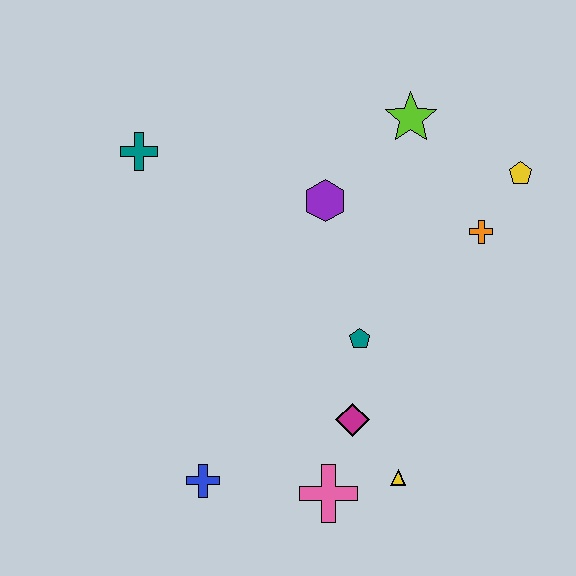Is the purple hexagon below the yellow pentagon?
Yes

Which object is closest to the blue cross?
The pink cross is closest to the blue cross.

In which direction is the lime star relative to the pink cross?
The lime star is above the pink cross.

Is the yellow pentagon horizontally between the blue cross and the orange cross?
No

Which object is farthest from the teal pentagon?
The teal cross is farthest from the teal pentagon.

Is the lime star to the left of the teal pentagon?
No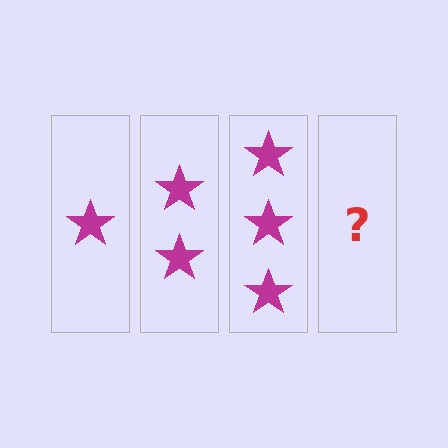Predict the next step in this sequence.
The next step is 4 stars.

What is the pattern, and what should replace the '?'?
The pattern is that each step adds one more star. The '?' should be 4 stars.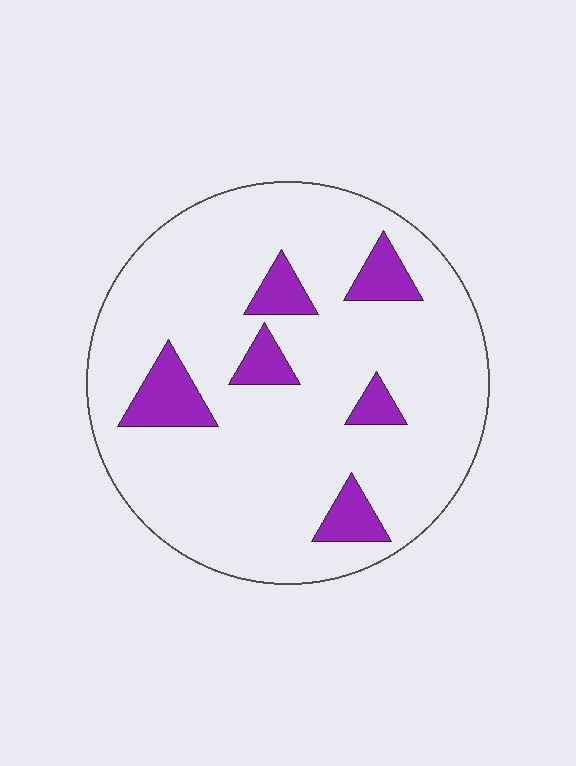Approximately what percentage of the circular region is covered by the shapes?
Approximately 15%.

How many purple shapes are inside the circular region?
6.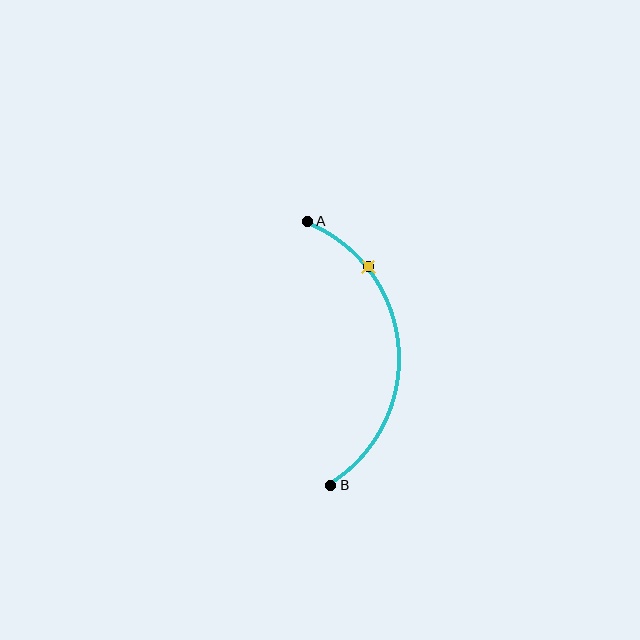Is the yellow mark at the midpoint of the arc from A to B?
No. The yellow mark lies on the arc but is closer to endpoint A. The arc midpoint would be at the point on the curve equidistant along the arc from both A and B.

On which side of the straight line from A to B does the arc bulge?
The arc bulges to the right of the straight line connecting A and B.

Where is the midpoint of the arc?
The arc midpoint is the point on the curve farthest from the straight line joining A and B. It sits to the right of that line.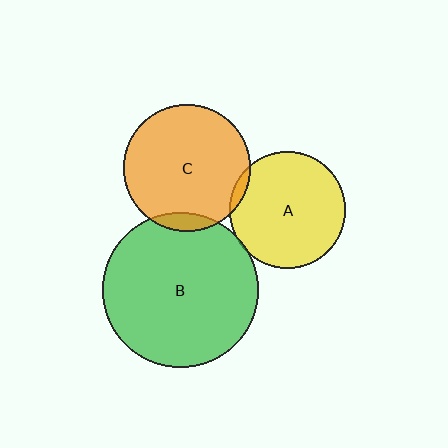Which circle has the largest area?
Circle B (green).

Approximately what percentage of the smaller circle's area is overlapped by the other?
Approximately 5%.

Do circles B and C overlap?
Yes.